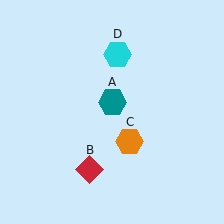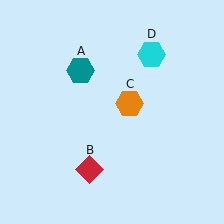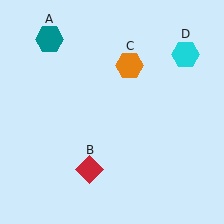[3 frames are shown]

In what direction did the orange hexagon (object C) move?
The orange hexagon (object C) moved up.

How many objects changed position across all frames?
3 objects changed position: teal hexagon (object A), orange hexagon (object C), cyan hexagon (object D).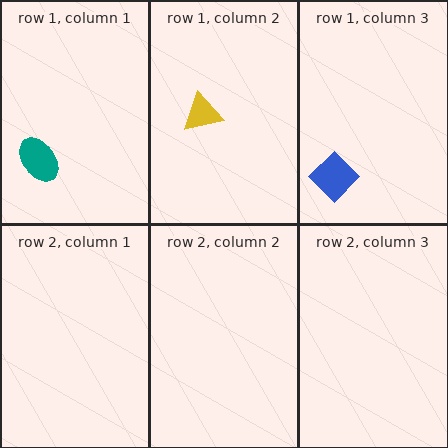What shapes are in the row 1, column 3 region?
The blue diamond.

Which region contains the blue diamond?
The row 1, column 3 region.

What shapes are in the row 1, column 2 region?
The yellow triangle.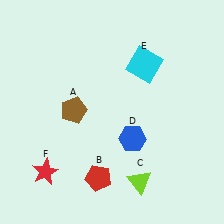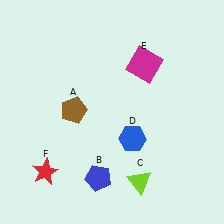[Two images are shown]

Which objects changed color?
B changed from red to blue. E changed from cyan to magenta.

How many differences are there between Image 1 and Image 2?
There are 2 differences between the two images.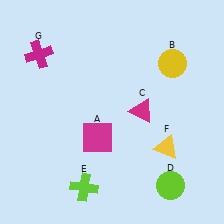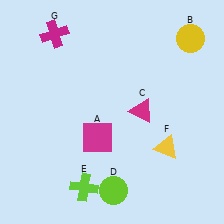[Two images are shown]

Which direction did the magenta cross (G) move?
The magenta cross (G) moved up.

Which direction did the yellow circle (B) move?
The yellow circle (B) moved up.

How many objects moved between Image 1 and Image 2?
3 objects moved between the two images.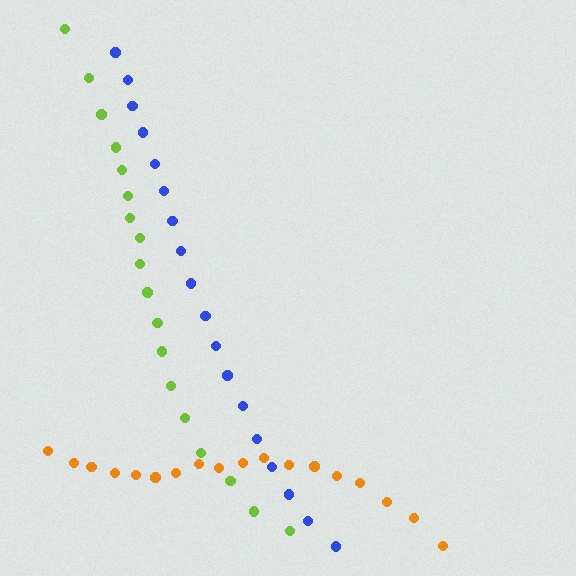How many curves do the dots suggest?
There are 3 distinct paths.